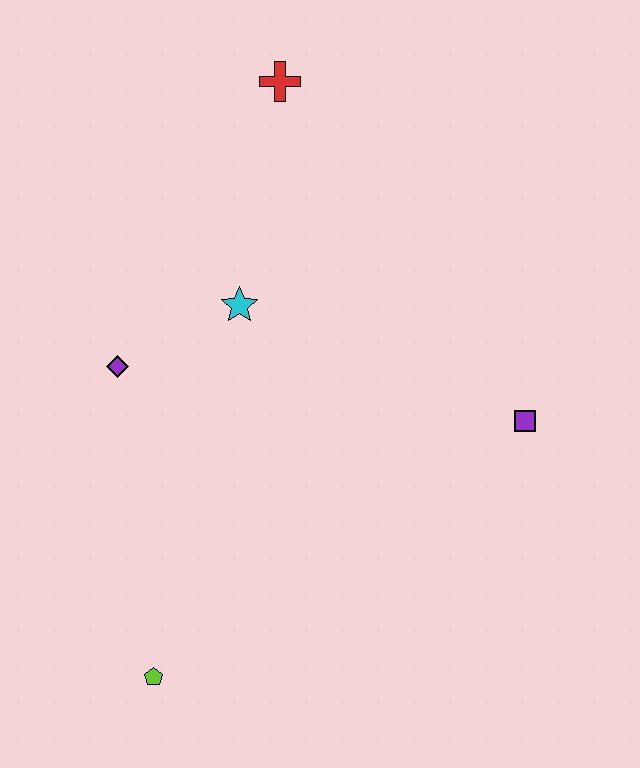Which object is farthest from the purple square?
The lime pentagon is farthest from the purple square.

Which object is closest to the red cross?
The cyan star is closest to the red cross.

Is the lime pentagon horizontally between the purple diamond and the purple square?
Yes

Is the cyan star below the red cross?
Yes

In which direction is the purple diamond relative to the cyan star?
The purple diamond is to the left of the cyan star.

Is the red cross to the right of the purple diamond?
Yes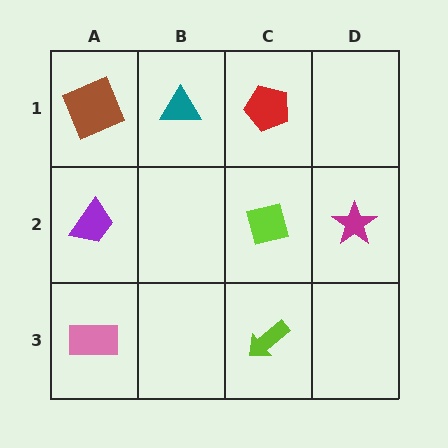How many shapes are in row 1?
3 shapes.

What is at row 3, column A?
A pink rectangle.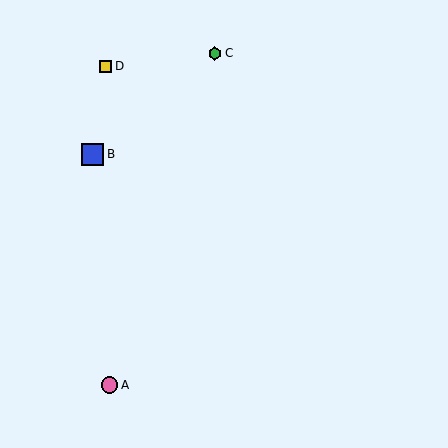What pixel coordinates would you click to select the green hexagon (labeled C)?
Click at (215, 53) to select the green hexagon C.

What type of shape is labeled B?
Shape B is a blue square.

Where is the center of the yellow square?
The center of the yellow square is at (105, 66).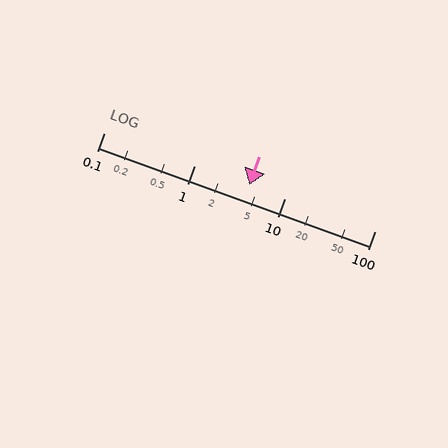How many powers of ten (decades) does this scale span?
The scale spans 3 decades, from 0.1 to 100.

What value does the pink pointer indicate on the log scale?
The pointer indicates approximately 4.1.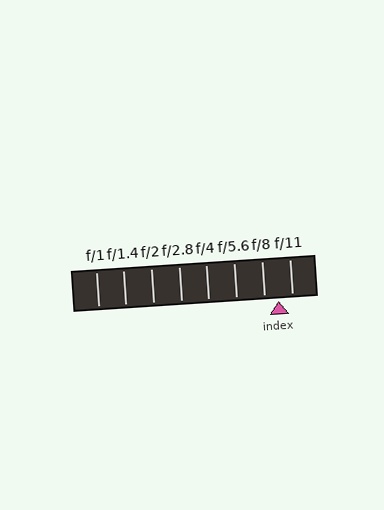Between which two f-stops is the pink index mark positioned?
The index mark is between f/8 and f/11.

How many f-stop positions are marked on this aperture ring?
There are 8 f-stop positions marked.